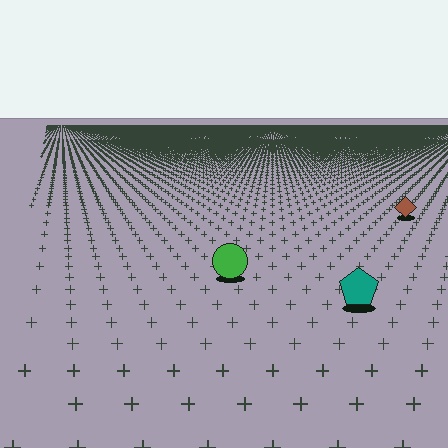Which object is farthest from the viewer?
The brown diamond is farthest from the viewer. It appears smaller and the ground texture around it is denser.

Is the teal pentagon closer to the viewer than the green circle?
Yes. The teal pentagon is closer — you can tell from the texture gradient: the ground texture is coarser near it.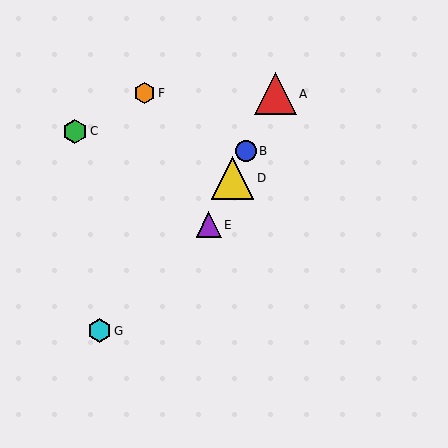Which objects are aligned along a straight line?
Objects A, B, D, E are aligned along a straight line.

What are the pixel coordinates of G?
Object G is at (100, 331).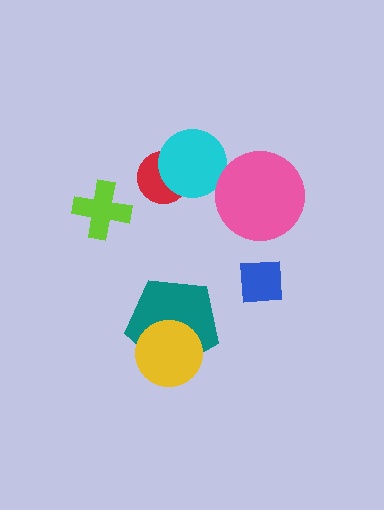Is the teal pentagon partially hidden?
Yes, it is partially covered by another shape.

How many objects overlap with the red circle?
1 object overlaps with the red circle.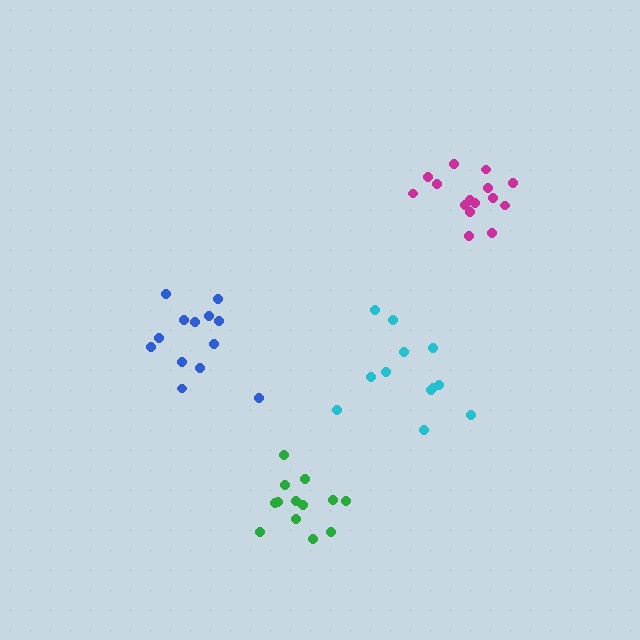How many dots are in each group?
Group 1: 12 dots, Group 2: 13 dots, Group 3: 15 dots, Group 4: 13 dots (53 total).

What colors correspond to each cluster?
The clusters are colored: cyan, blue, magenta, green.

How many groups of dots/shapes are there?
There are 4 groups.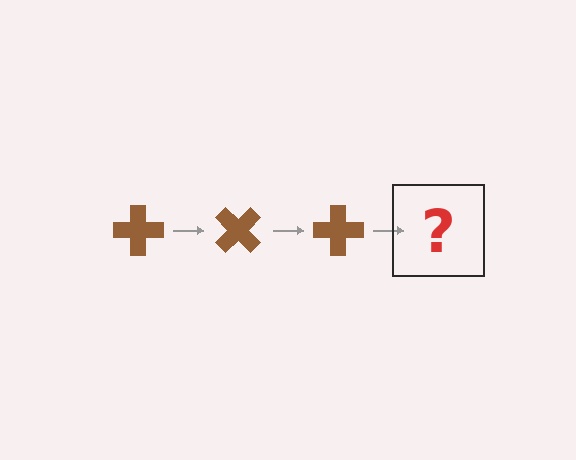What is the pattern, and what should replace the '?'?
The pattern is that the cross rotates 45 degrees each step. The '?' should be a brown cross rotated 135 degrees.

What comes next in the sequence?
The next element should be a brown cross rotated 135 degrees.